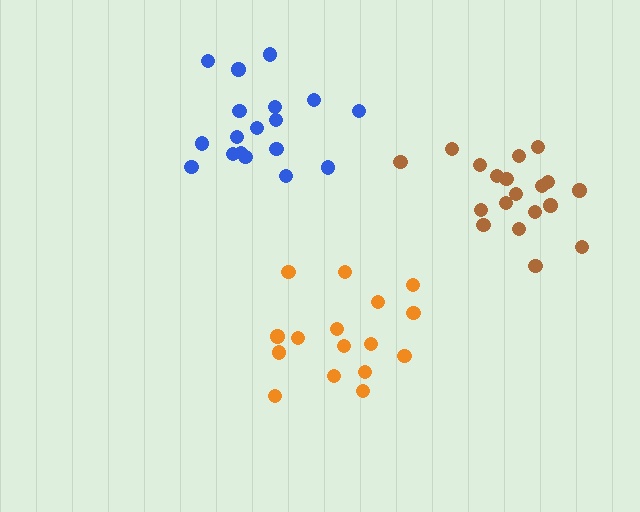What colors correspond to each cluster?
The clusters are colored: brown, blue, orange.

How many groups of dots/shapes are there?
There are 3 groups.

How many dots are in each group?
Group 1: 19 dots, Group 2: 18 dots, Group 3: 16 dots (53 total).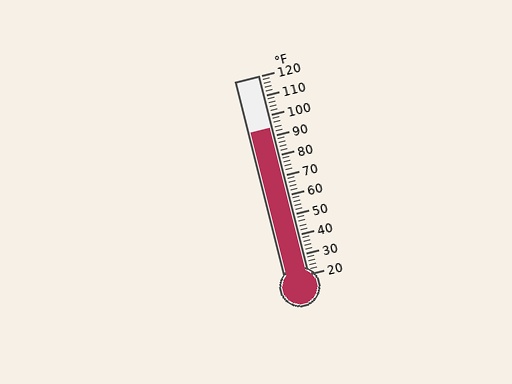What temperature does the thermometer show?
The thermometer shows approximately 94°F.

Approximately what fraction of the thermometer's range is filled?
The thermometer is filled to approximately 75% of its range.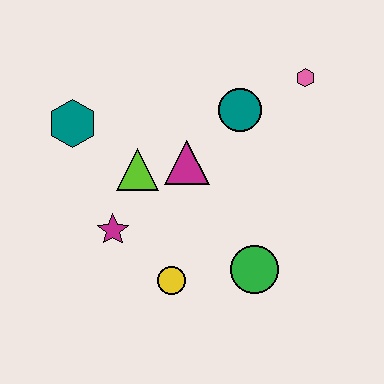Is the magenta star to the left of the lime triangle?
Yes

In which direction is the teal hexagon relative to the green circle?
The teal hexagon is to the left of the green circle.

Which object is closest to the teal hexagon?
The lime triangle is closest to the teal hexagon.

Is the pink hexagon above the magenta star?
Yes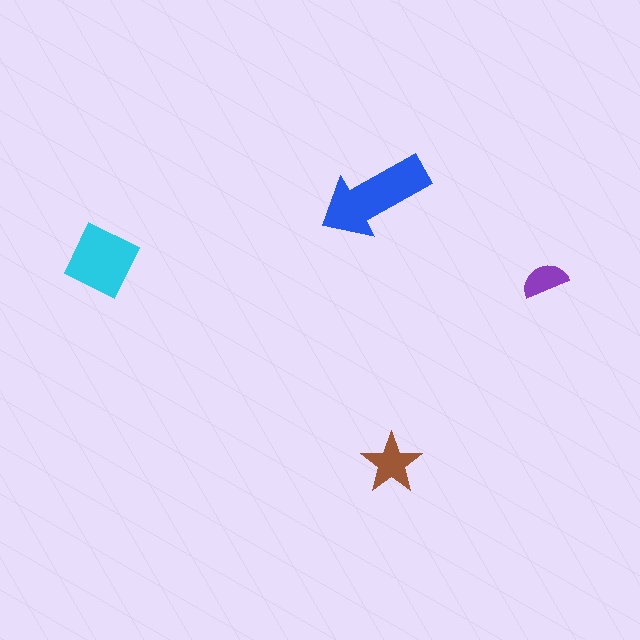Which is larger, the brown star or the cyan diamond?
The cyan diamond.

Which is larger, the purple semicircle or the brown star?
The brown star.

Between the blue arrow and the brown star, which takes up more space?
The blue arrow.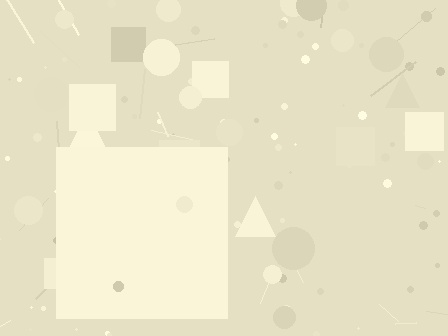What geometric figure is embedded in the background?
A square is embedded in the background.